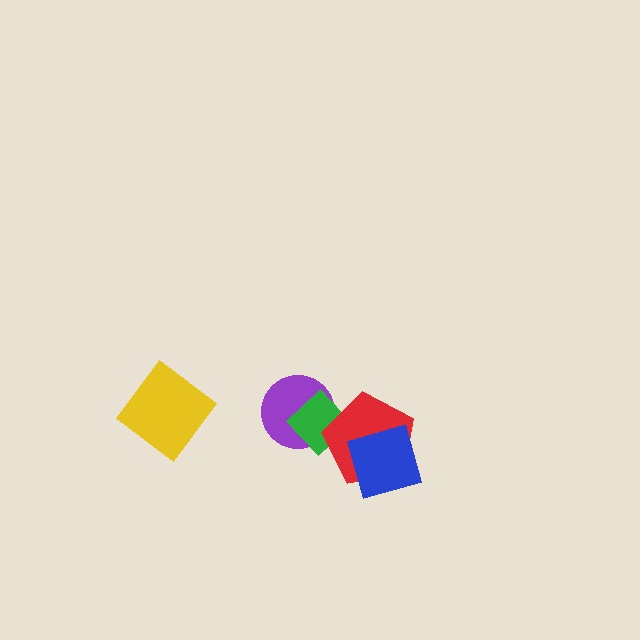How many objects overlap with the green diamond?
2 objects overlap with the green diamond.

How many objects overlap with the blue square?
1 object overlaps with the blue square.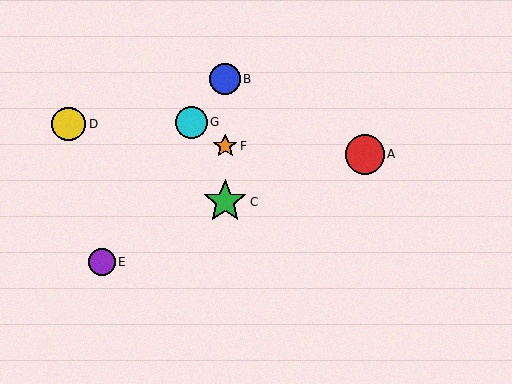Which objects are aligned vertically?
Objects B, C, F are aligned vertically.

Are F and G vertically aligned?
No, F is at x≈225 and G is at x≈191.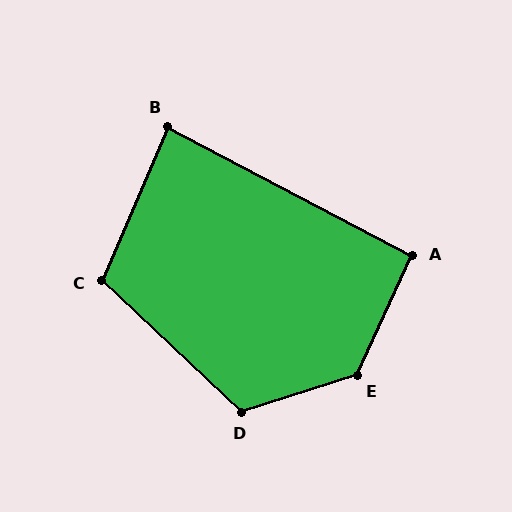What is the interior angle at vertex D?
Approximately 119 degrees (obtuse).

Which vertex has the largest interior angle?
E, at approximately 132 degrees.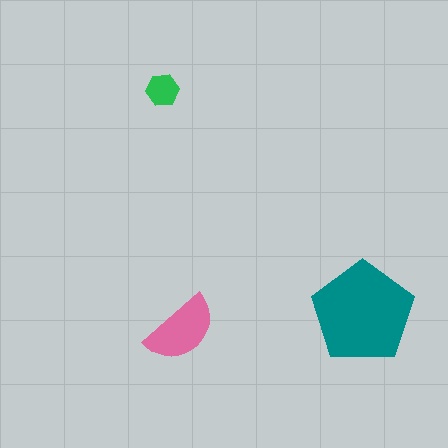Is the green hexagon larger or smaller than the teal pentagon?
Smaller.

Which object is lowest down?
The pink semicircle is bottommost.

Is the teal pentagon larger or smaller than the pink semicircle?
Larger.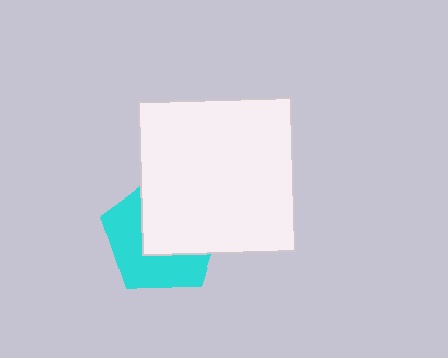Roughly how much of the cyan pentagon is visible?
About half of it is visible (roughly 48%).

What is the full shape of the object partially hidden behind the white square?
The partially hidden object is a cyan pentagon.